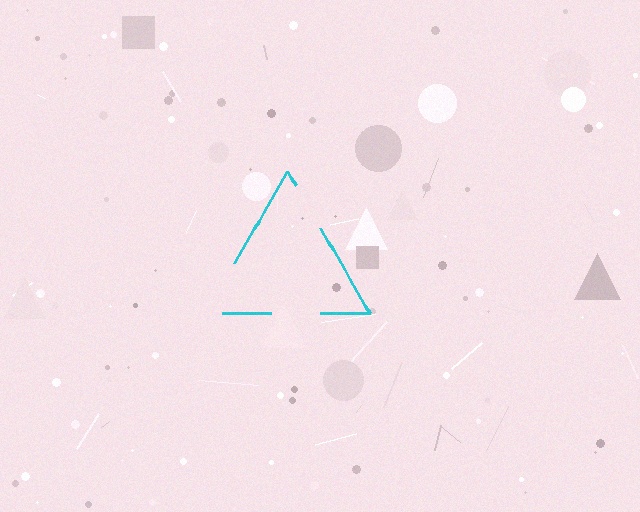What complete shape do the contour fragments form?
The contour fragments form a triangle.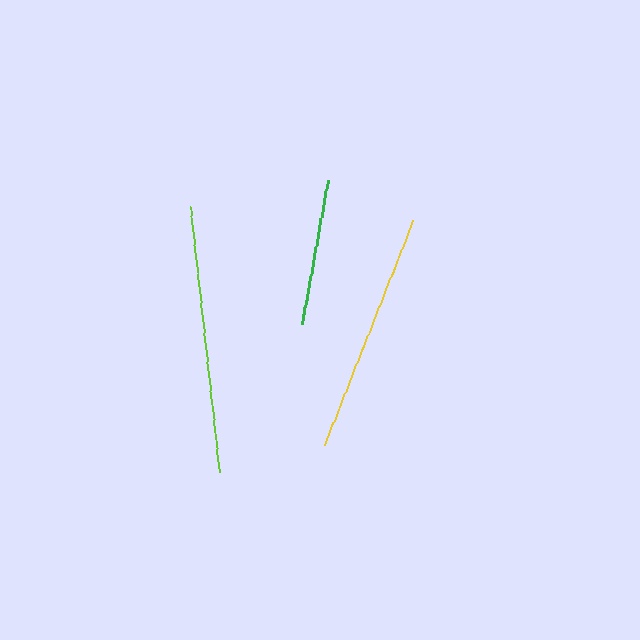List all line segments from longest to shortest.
From longest to shortest: lime, yellow, green.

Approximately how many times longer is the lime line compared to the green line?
The lime line is approximately 1.8 times the length of the green line.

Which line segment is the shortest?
The green line is the shortest at approximately 146 pixels.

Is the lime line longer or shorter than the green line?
The lime line is longer than the green line.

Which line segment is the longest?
The lime line is the longest at approximately 267 pixels.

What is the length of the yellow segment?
The yellow segment is approximately 242 pixels long.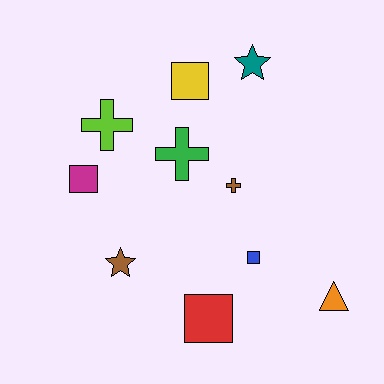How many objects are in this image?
There are 10 objects.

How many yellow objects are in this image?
There is 1 yellow object.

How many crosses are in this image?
There are 3 crosses.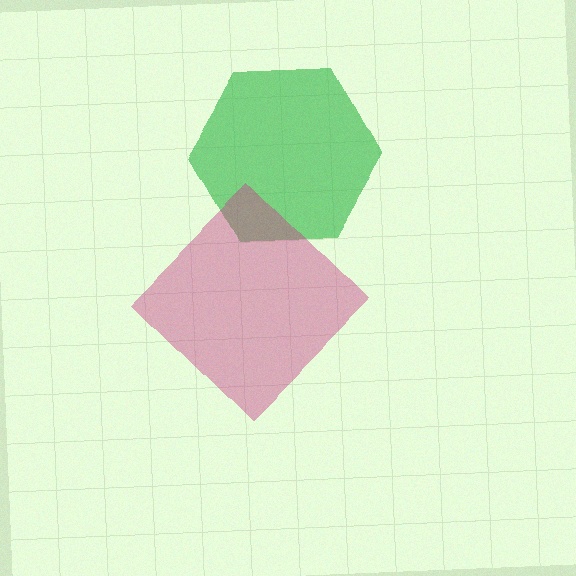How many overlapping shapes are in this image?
There are 2 overlapping shapes in the image.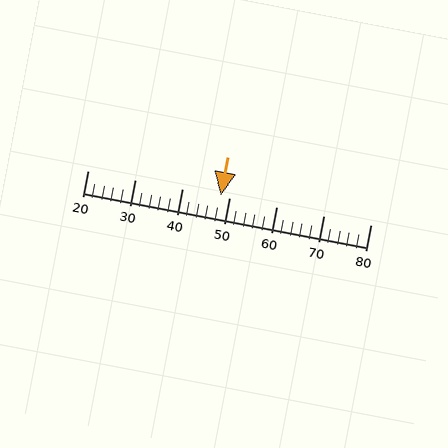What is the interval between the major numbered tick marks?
The major tick marks are spaced 10 units apart.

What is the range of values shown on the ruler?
The ruler shows values from 20 to 80.